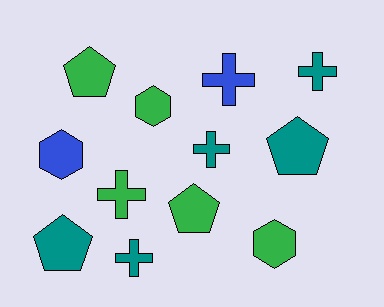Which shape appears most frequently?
Cross, with 5 objects.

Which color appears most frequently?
Green, with 5 objects.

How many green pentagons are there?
There are 2 green pentagons.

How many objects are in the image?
There are 12 objects.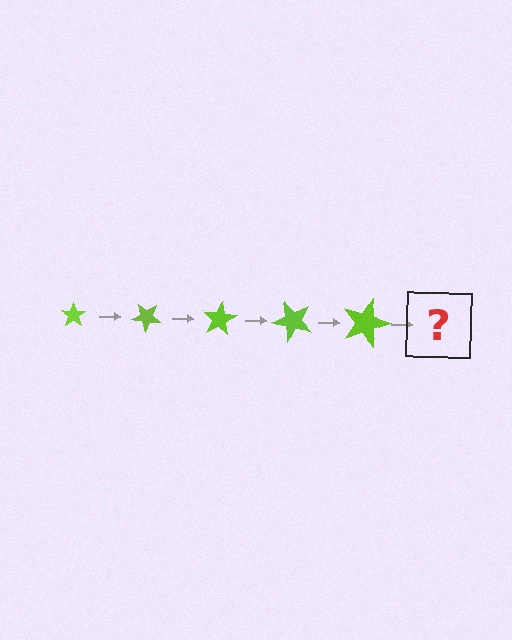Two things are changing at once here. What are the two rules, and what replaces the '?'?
The two rules are that the star grows larger each step and it rotates 40 degrees each step. The '?' should be a star, larger than the previous one and rotated 200 degrees from the start.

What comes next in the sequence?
The next element should be a star, larger than the previous one and rotated 200 degrees from the start.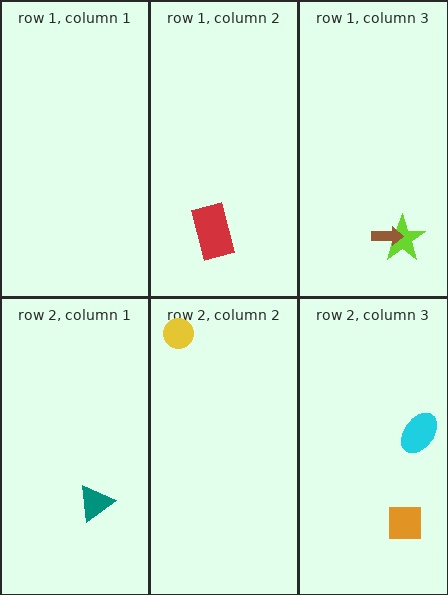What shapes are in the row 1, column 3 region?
The lime star, the brown arrow.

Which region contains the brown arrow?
The row 1, column 3 region.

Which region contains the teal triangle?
The row 2, column 1 region.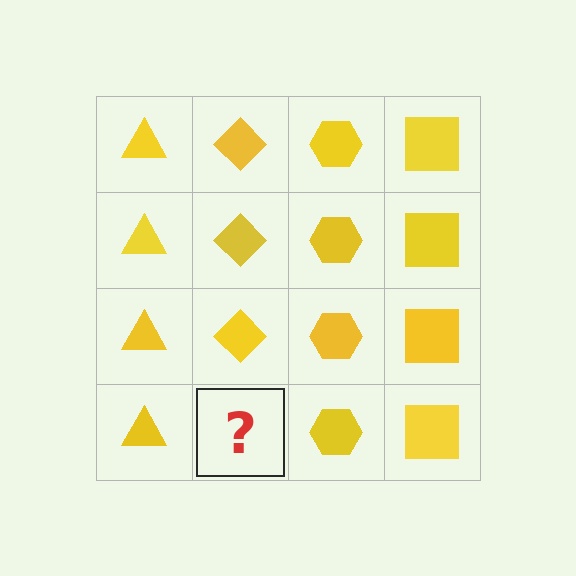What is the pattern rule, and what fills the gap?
The rule is that each column has a consistent shape. The gap should be filled with a yellow diamond.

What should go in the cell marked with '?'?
The missing cell should contain a yellow diamond.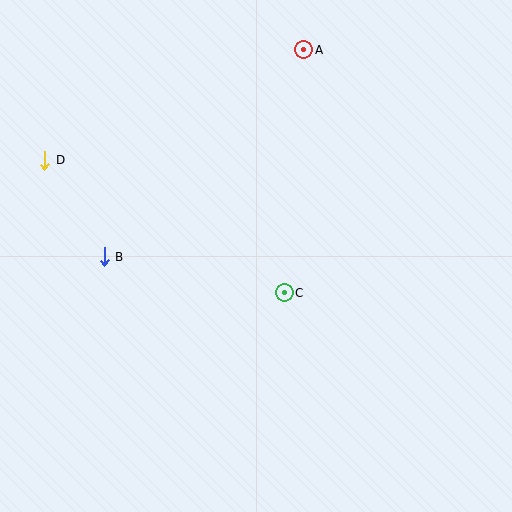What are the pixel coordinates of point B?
Point B is at (104, 257).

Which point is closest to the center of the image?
Point C at (284, 293) is closest to the center.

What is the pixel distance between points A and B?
The distance between A and B is 288 pixels.